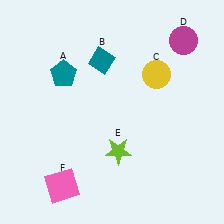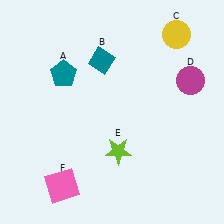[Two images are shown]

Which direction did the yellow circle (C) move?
The yellow circle (C) moved up.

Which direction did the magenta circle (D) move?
The magenta circle (D) moved down.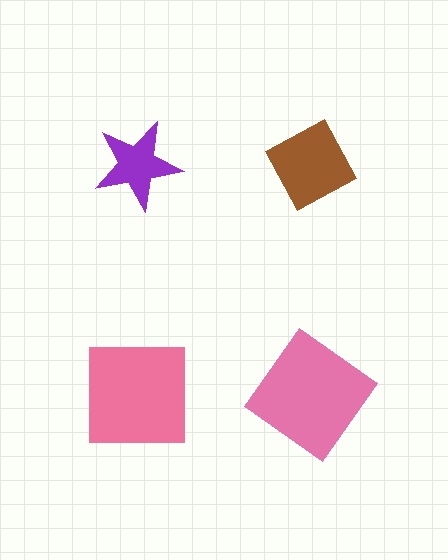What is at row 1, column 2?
A brown diamond.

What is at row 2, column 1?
A pink square.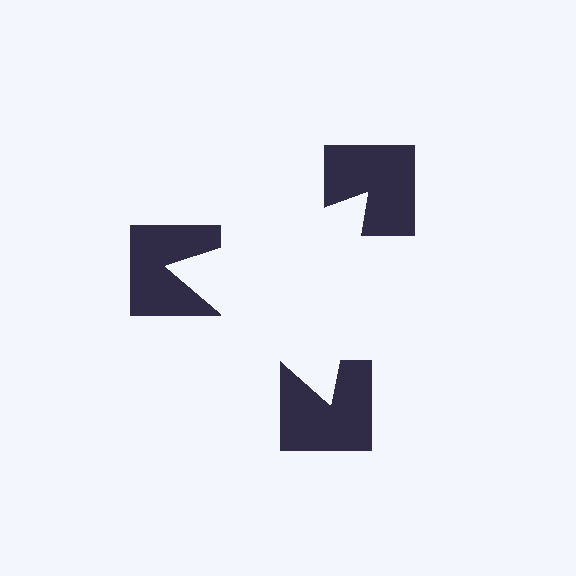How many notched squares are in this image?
There are 3 — one at each vertex of the illusory triangle.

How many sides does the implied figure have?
3 sides.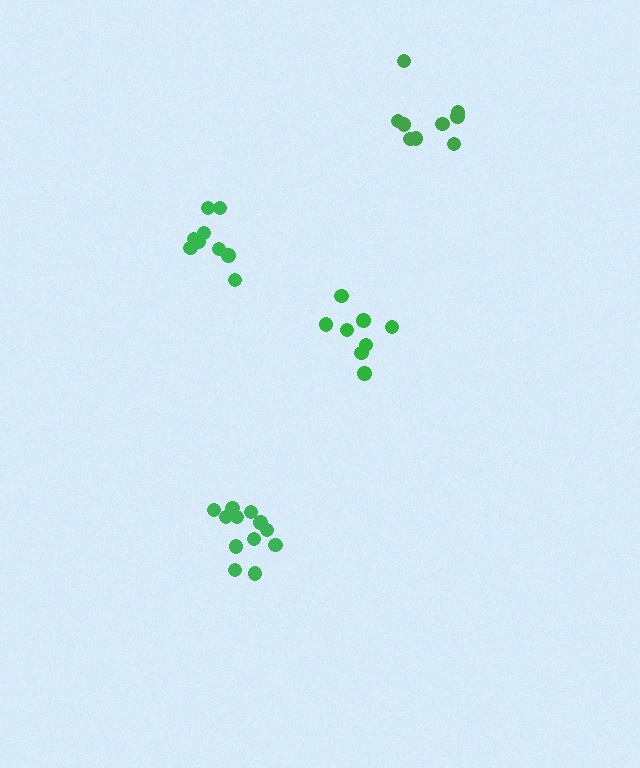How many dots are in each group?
Group 1: 12 dots, Group 2: 8 dots, Group 3: 9 dots, Group 4: 9 dots (38 total).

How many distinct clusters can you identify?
There are 4 distinct clusters.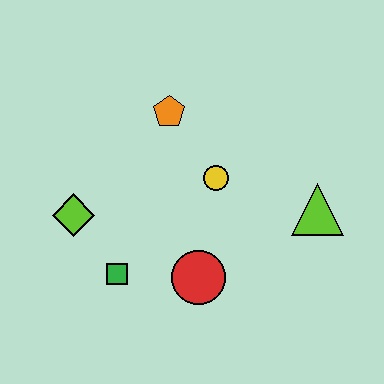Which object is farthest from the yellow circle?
The lime diamond is farthest from the yellow circle.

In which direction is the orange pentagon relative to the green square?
The orange pentagon is above the green square.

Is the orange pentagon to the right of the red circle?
No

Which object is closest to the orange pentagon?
The yellow circle is closest to the orange pentagon.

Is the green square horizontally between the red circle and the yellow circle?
No